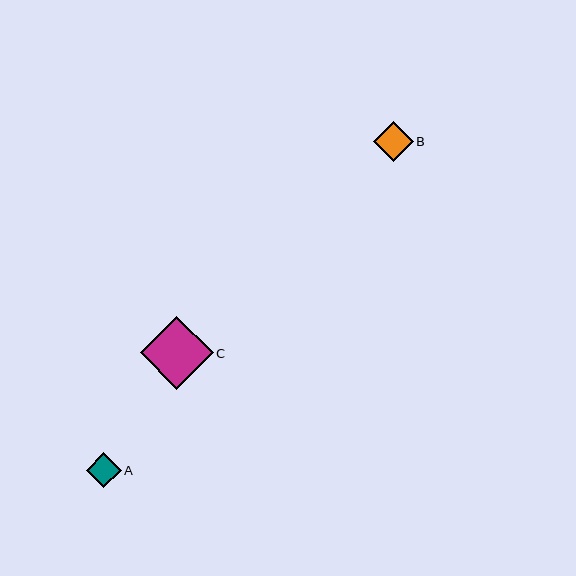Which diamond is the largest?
Diamond C is the largest with a size of approximately 73 pixels.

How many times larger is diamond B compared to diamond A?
Diamond B is approximately 1.1 times the size of diamond A.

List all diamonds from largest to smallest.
From largest to smallest: C, B, A.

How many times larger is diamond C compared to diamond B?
Diamond C is approximately 1.8 times the size of diamond B.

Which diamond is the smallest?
Diamond A is the smallest with a size of approximately 35 pixels.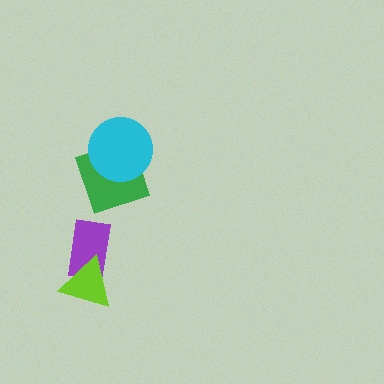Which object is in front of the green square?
The cyan circle is in front of the green square.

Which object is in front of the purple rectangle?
The lime triangle is in front of the purple rectangle.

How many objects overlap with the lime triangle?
1 object overlaps with the lime triangle.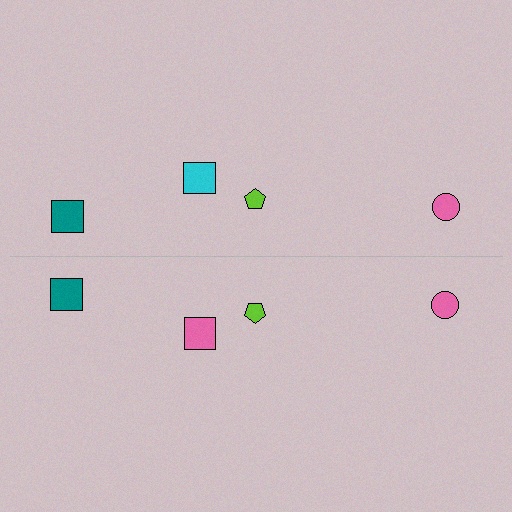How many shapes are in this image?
There are 8 shapes in this image.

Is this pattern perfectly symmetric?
No, the pattern is not perfectly symmetric. The pink square on the bottom side breaks the symmetry — its mirror counterpart is cyan.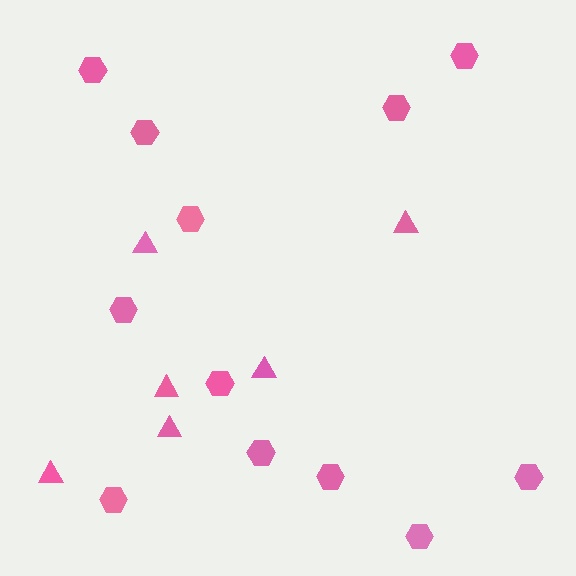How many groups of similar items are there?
There are 2 groups: one group of triangles (6) and one group of hexagons (12).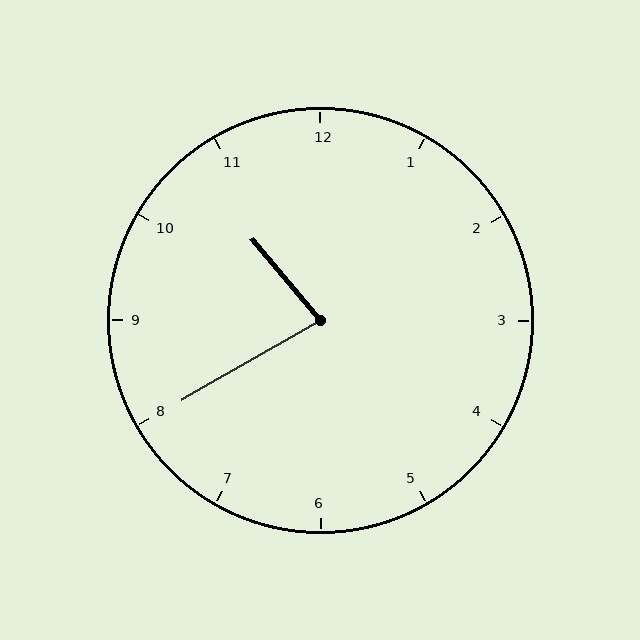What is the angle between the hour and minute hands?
Approximately 80 degrees.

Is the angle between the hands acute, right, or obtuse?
It is acute.